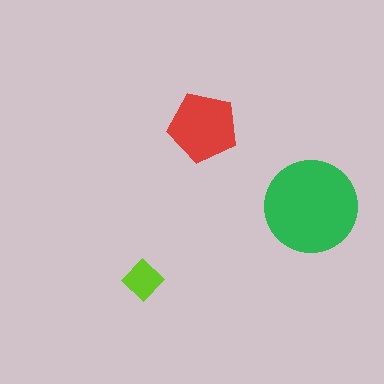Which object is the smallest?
The lime diamond.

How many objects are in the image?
There are 3 objects in the image.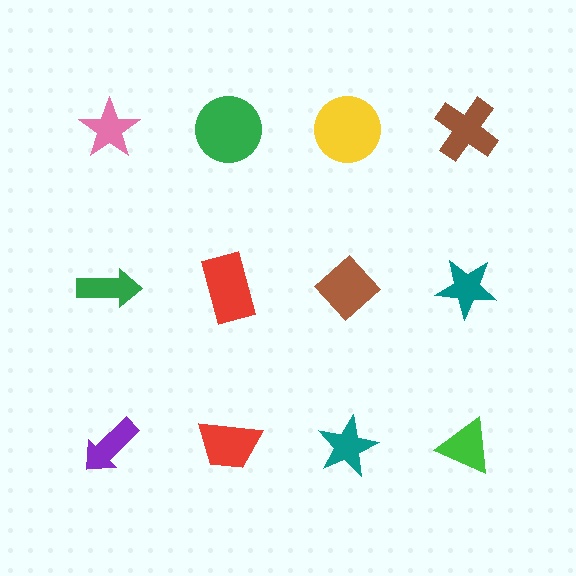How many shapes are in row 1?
4 shapes.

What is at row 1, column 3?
A yellow circle.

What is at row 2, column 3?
A brown diamond.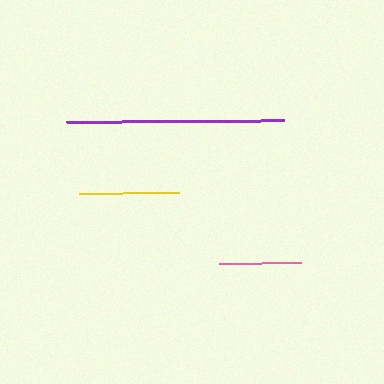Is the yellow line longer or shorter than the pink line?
The yellow line is longer than the pink line.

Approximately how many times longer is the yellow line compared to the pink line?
The yellow line is approximately 1.2 times the length of the pink line.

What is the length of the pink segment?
The pink segment is approximately 82 pixels long.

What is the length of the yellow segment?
The yellow segment is approximately 100 pixels long.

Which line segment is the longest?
The purple line is the longest at approximately 217 pixels.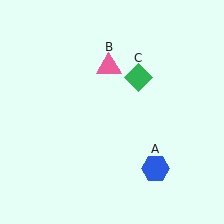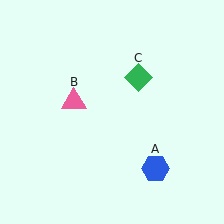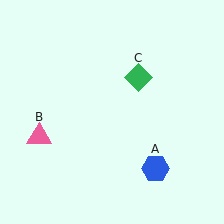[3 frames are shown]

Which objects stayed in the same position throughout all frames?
Blue hexagon (object A) and green diamond (object C) remained stationary.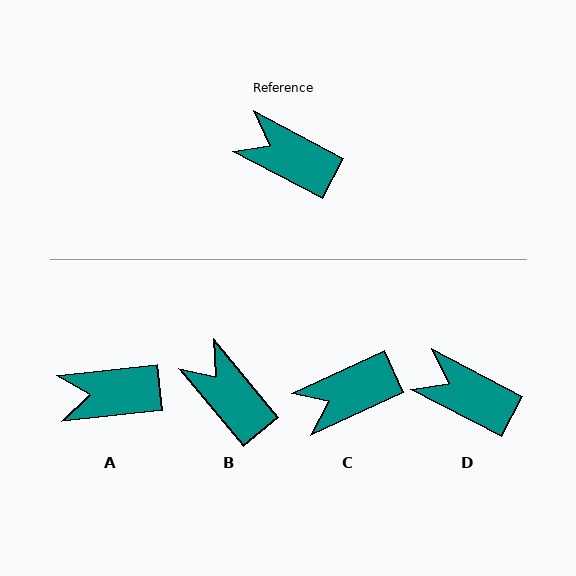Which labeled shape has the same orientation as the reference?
D.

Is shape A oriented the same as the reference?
No, it is off by about 34 degrees.